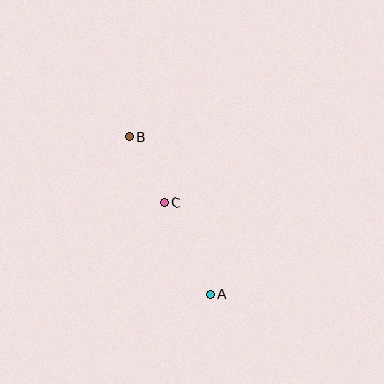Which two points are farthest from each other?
Points A and B are farthest from each other.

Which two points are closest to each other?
Points B and C are closest to each other.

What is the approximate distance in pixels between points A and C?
The distance between A and C is approximately 103 pixels.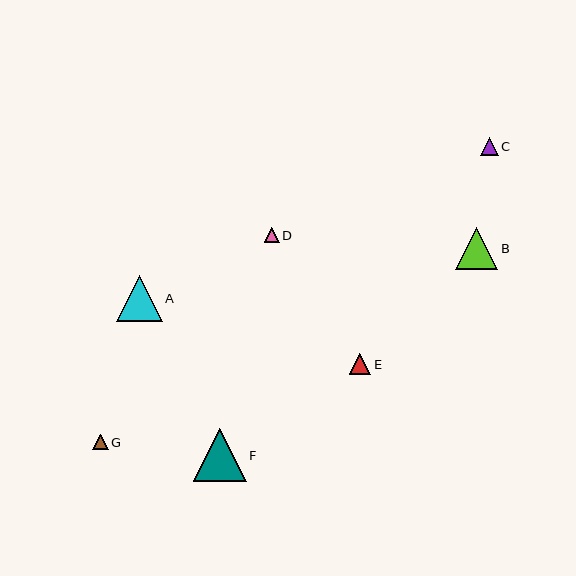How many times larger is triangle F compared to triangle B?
Triangle F is approximately 1.3 times the size of triangle B.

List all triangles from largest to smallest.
From largest to smallest: F, A, B, E, C, G, D.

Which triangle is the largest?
Triangle F is the largest with a size of approximately 53 pixels.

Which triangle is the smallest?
Triangle D is the smallest with a size of approximately 15 pixels.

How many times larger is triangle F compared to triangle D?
Triangle F is approximately 3.6 times the size of triangle D.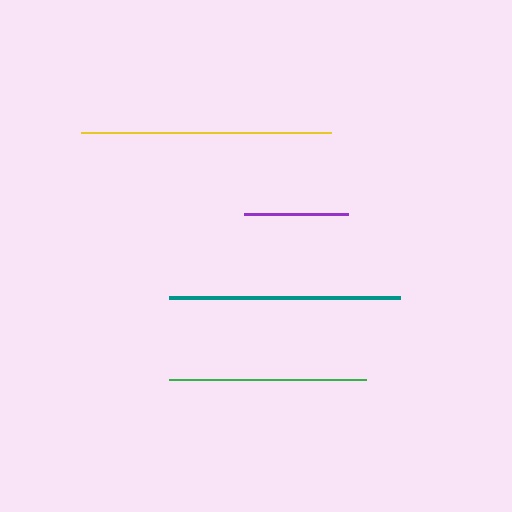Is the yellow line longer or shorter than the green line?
The yellow line is longer than the green line.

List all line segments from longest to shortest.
From longest to shortest: yellow, teal, green, purple.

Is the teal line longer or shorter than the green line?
The teal line is longer than the green line.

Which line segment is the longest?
The yellow line is the longest at approximately 251 pixels.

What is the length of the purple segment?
The purple segment is approximately 104 pixels long.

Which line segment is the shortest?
The purple line is the shortest at approximately 104 pixels.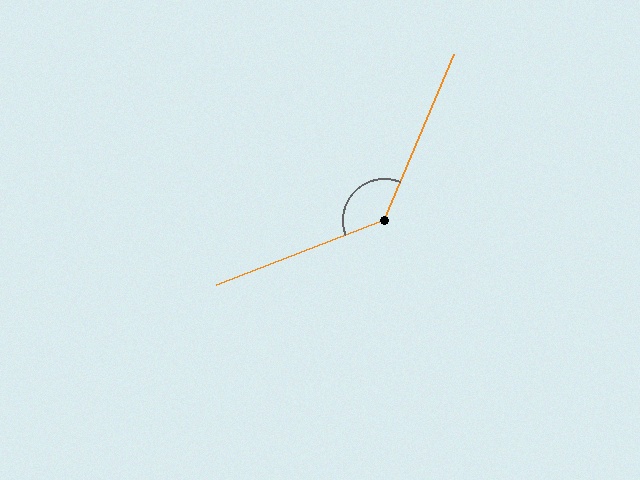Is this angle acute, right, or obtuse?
It is obtuse.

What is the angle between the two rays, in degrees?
Approximately 134 degrees.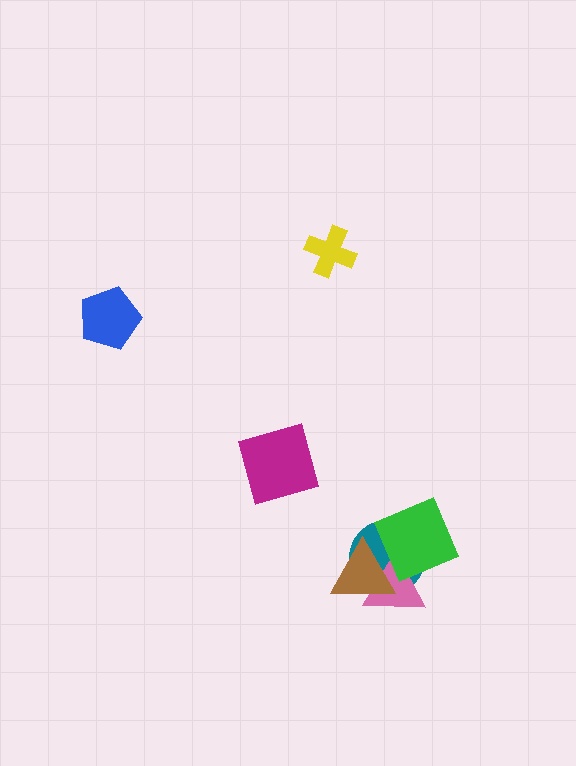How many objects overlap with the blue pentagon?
0 objects overlap with the blue pentagon.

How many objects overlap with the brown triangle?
2 objects overlap with the brown triangle.